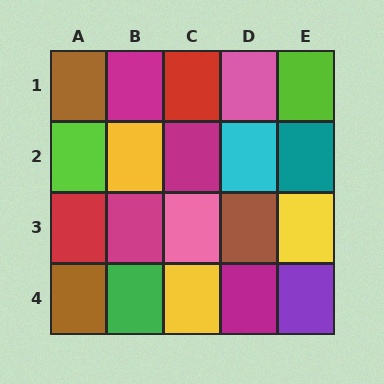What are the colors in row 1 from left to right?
Brown, magenta, red, pink, lime.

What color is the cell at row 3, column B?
Magenta.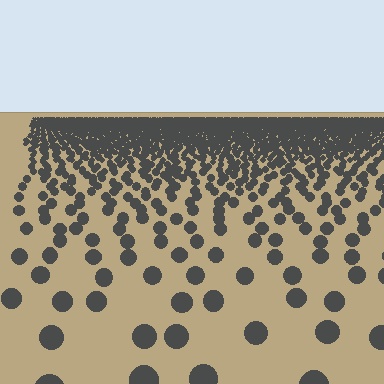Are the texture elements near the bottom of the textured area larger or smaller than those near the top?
Larger. Near the bottom, elements are closer to the viewer and appear at a bigger on-screen size.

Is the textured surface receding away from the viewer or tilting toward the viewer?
The surface is receding away from the viewer. Texture elements get smaller and denser toward the top.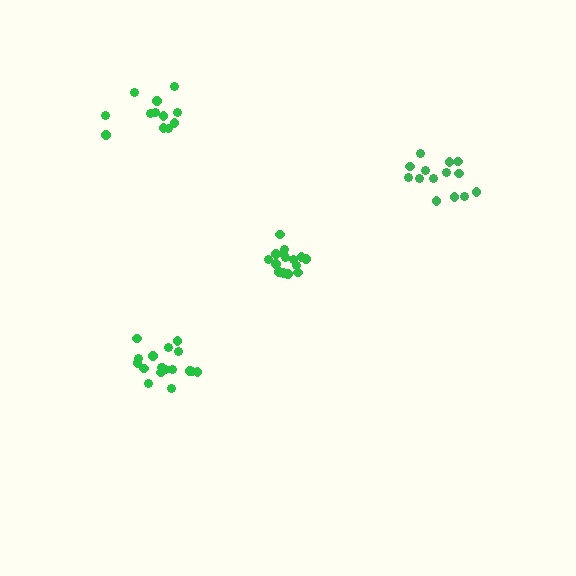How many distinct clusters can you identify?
There are 4 distinct clusters.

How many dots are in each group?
Group 1: 15 dots, Group 2: 14 dots, Group 3: 12 dots, Group 4: 18 dots (59 total).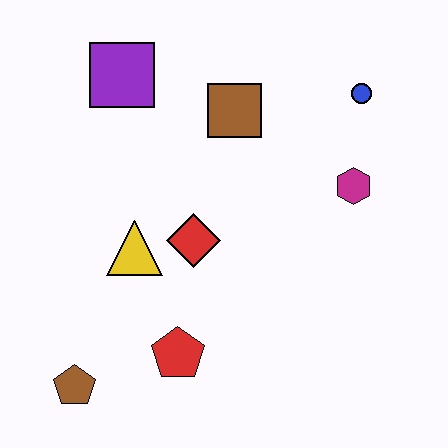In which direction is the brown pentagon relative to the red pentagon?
The brown pentagon is to the left of the red pentagon.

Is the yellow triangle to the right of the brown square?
No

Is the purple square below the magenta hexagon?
No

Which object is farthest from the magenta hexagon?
The brown pentagon is farthest from the magenta hexagon.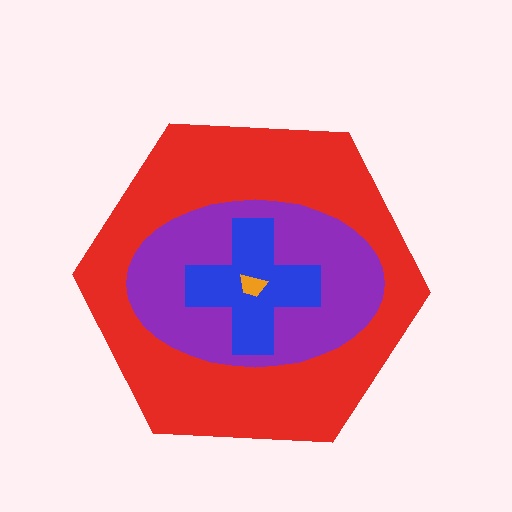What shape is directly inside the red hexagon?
The purple ellipse.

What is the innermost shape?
The orange trapezoid.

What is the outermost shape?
The red hexagon.